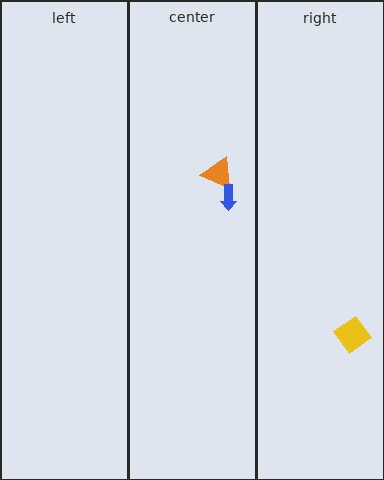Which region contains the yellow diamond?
The right region.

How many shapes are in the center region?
2.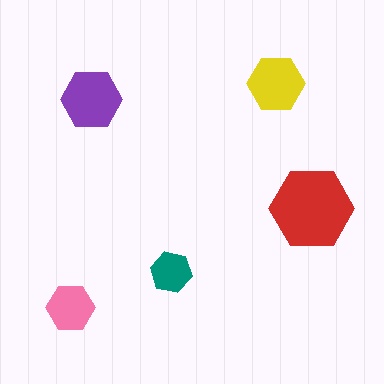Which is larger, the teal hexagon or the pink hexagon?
The pink one.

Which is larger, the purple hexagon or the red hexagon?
The red one.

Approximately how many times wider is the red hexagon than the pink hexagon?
About 1.5 times wider.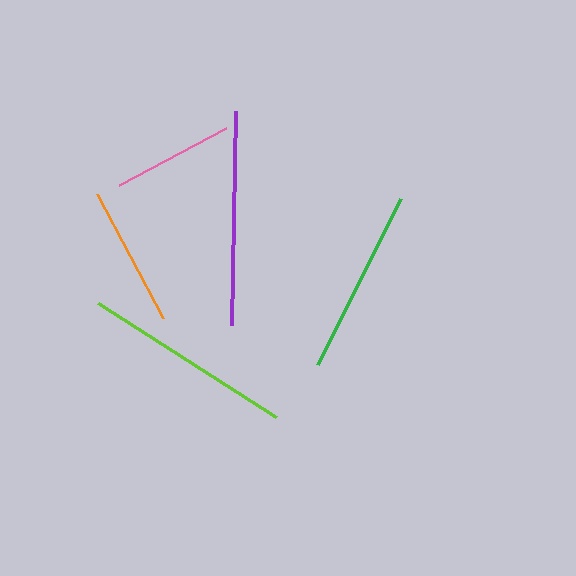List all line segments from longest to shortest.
From longest to shortest: purple, lime, green, orange, pink.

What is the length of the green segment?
The green segment is approximately 186 pixels long.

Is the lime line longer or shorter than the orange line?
The lime line is longer than the orange line.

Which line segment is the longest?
The purple line is the longest at approximately 214 pixels.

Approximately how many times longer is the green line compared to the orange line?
The green line is approximately 1.3 times the length of the orange line.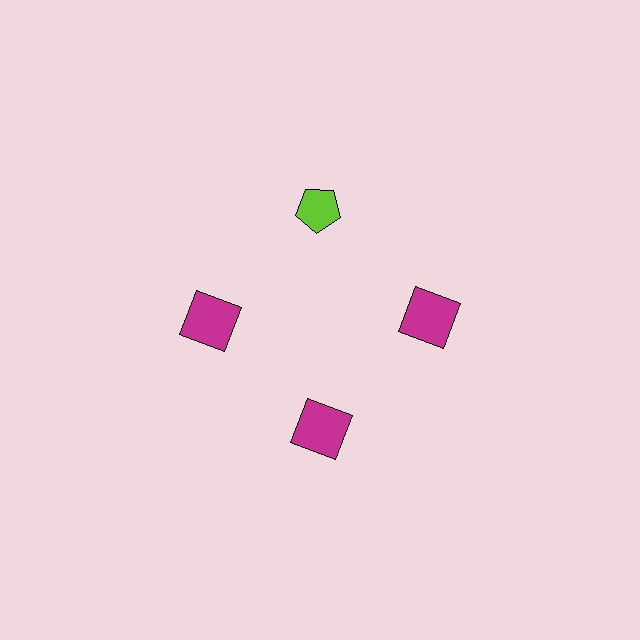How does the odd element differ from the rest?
It differs in both color (lime instead of magenta) and shape (pentagon instead of square).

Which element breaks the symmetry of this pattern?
The lime pentagon at roughly the 12 o'clock position breaks the symmetry. All other shapes are magenta squares.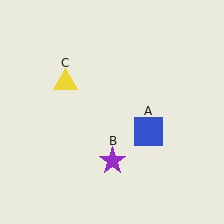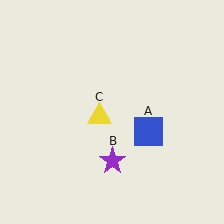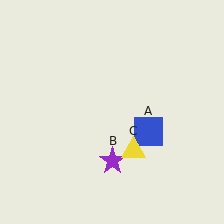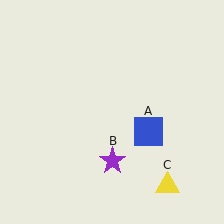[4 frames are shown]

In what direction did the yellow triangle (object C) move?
The yellow triangle (object C) moved down and to the right.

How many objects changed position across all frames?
1 object changed position: yellow triangle (object C).